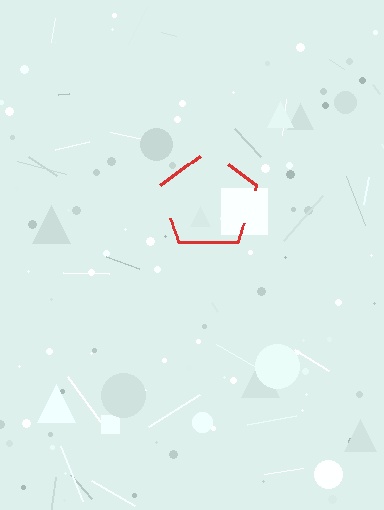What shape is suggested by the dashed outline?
The dashed outline suggests a pentagon.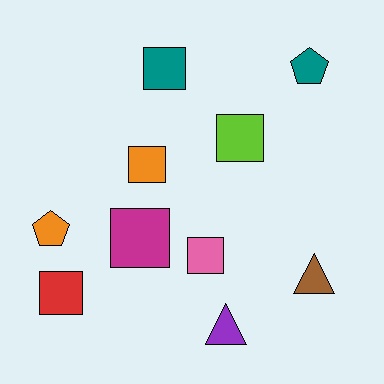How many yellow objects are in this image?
There are no yellow objects.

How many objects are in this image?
There are 10 objects.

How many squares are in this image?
There are 6 squares.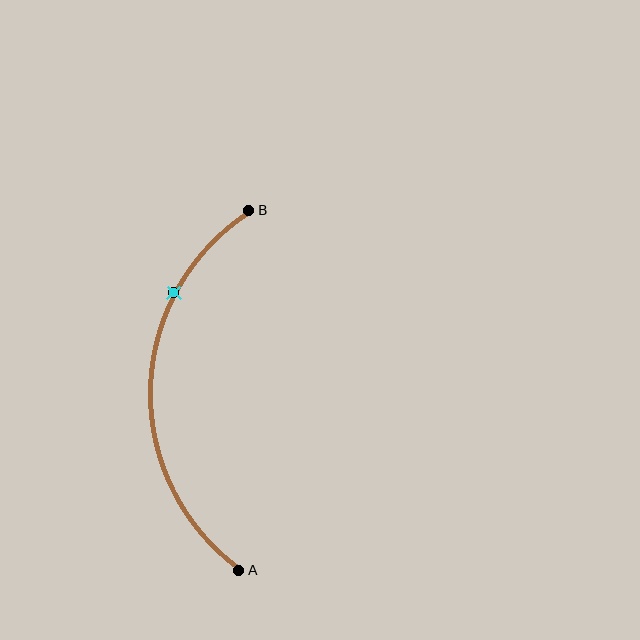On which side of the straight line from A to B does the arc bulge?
The arc bulges to the left of the straight line connecting A and B.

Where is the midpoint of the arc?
The arc midpoint is the point on the curve farthest from the straight line joining A and B. It sits to the left of that line.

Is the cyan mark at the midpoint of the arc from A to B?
No. The cyan mark lies on the arc but is closer to endpoint B. The arc midpoint would be at the point on the curve equidistant along the arc from both A and B.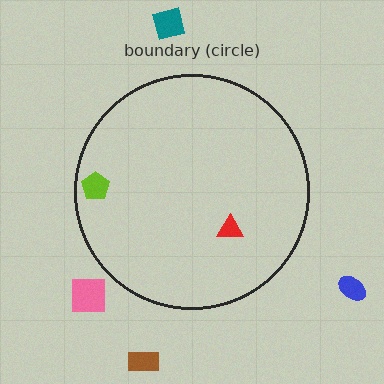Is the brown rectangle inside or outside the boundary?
Outside.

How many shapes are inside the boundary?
2 inside, 4 outside.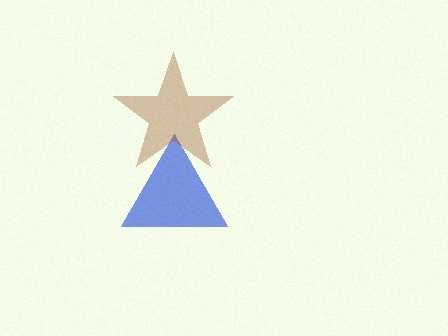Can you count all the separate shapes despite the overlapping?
Yes, there are 2 separate shapes.